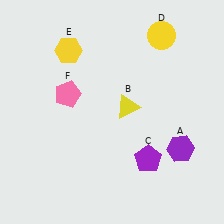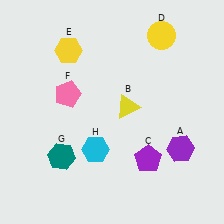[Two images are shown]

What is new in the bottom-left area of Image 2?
A teal hexagon (G) was added in the bottom-left area of Image 2.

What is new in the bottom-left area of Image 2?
A cyan hexagon (H) was added in the bottom-left area of Image 2.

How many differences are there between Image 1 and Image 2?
There are 2 differences between the two images.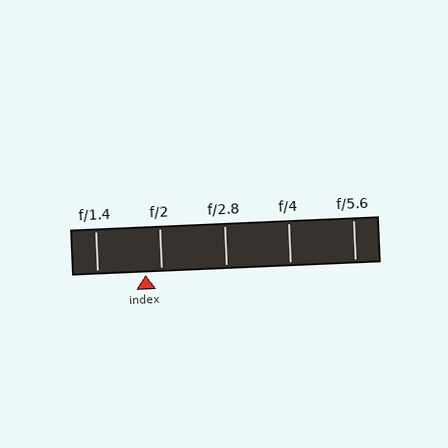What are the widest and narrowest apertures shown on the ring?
The widest aperture shown is f/1.4 and the narrowest is f/5.6.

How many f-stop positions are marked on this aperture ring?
There are 5 f-stop positions marked.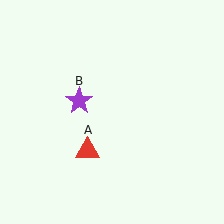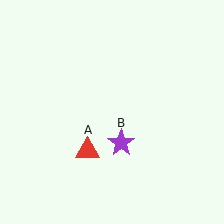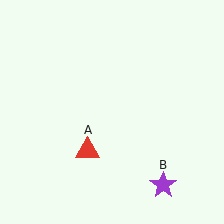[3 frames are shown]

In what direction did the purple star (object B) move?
The purple star (object B) moved down and to the right.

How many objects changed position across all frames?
1 object changed position: purple star (object B).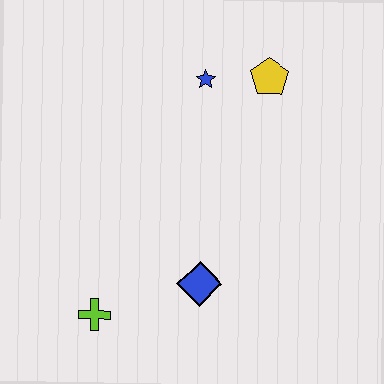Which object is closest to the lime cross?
The blue diamond is closest to the lime cross.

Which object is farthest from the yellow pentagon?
The lime cross is farthest from the yellow pentagon.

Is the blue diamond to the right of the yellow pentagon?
No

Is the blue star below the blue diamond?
No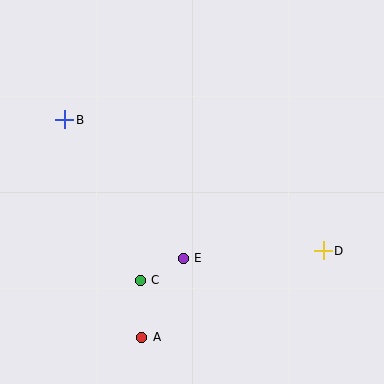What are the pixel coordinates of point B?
Point B is at (65, 120).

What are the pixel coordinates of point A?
Point A is at (142, 337).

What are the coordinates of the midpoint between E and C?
The midpoint between E and C is at (162, 269).